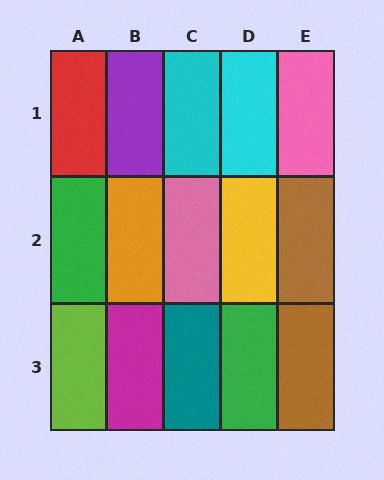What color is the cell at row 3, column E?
Brown.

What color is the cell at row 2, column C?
Pink.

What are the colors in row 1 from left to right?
Red, purple, cyan, cyan, pink.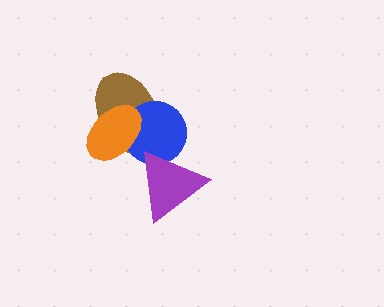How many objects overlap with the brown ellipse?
2 objects overlap with the brown ellipse.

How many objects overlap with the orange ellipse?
2 objects overlap with the orange ellipse.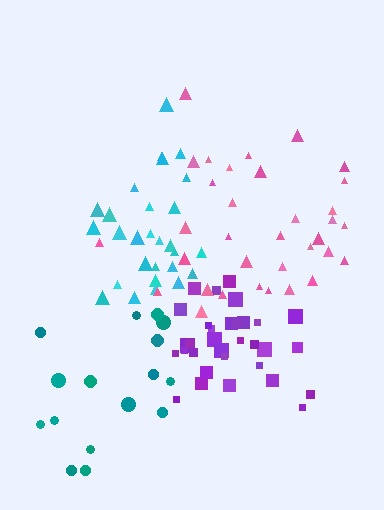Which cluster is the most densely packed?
Purple.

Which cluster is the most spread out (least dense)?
Teal.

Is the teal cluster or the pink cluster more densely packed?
Pink.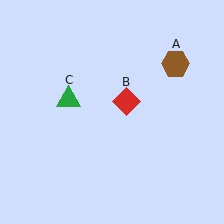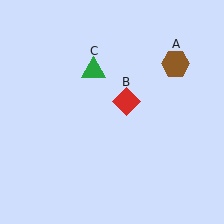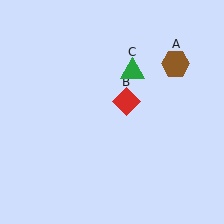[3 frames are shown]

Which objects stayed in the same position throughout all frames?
Brown hexagon (object A) and red diamond (object B) remained stationary.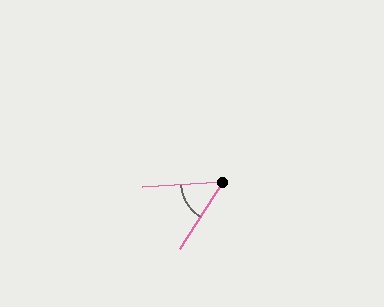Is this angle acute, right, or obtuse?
It is acute.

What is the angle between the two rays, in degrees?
Approximately 54 degrees.